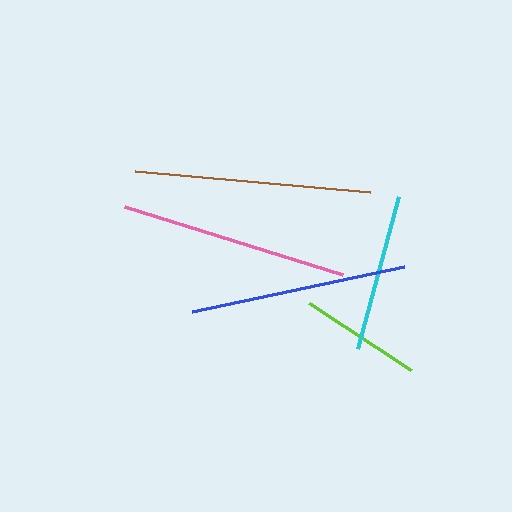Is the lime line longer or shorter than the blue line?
The blue line is longer than the lime line.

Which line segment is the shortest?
The lime line is the shortest at approximately 122 pixels.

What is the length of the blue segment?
The blue segment is approximately 216 pixels long.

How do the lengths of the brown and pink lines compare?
The brown and pink lines are approximately the same length.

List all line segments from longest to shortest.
From longest to shortest: brown, pink, blue, cyan, lime.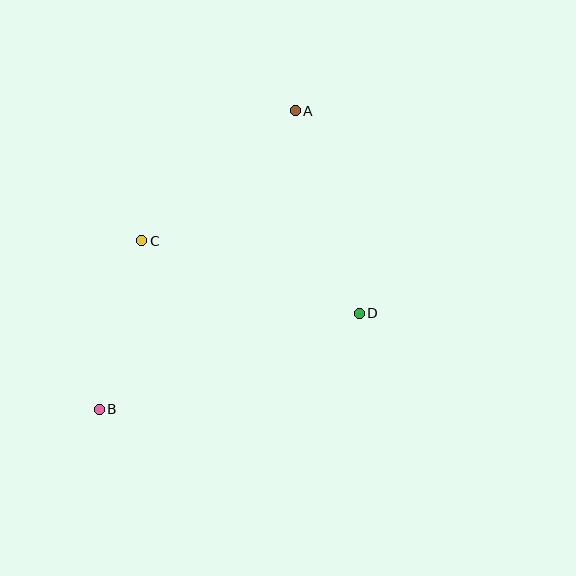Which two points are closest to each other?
Points B and C are closest to each other.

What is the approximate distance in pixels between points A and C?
The distance between A and C is approximately 201 pixels.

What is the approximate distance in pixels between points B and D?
The distance between B and D is approximately 277 pixels.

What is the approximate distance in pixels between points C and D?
The distance between C and D is approximately 229 pixels.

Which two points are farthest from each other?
Points A and B are farthest from each other.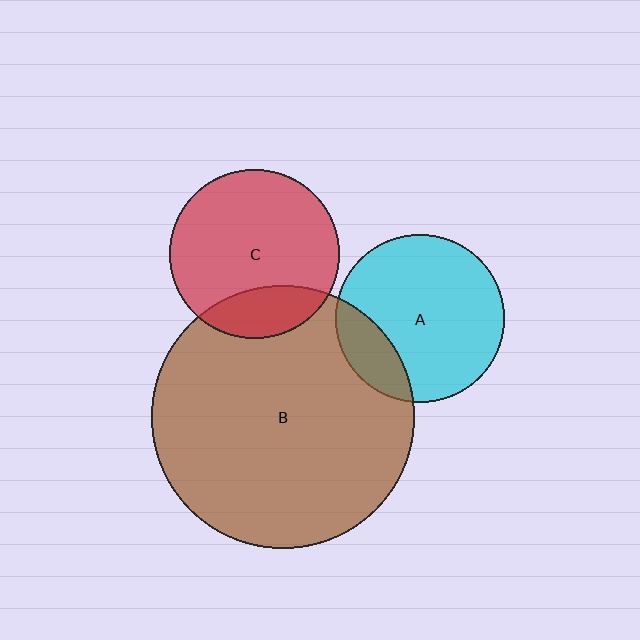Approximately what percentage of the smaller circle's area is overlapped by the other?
Approximately 20%.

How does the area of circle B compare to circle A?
Approximately 2.4 times.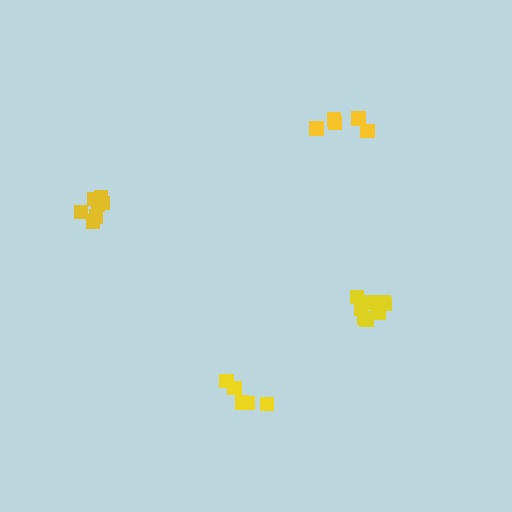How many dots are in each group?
Group 1: 7 dots, Group 2: 5 dots, Group 3: 8 dots, Group 4: 5 dots (25 total).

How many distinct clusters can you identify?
There are 4 distinct clusters.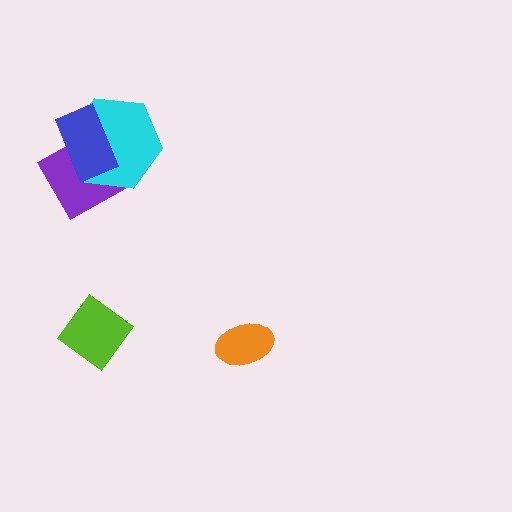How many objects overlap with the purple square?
2 objects overlap with the purple square.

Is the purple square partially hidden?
Yes, it is partially covered by another shape.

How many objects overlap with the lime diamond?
0 objects overlap with the lime diamond.